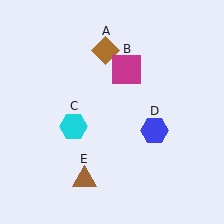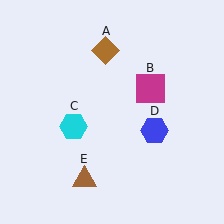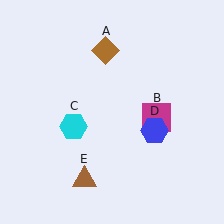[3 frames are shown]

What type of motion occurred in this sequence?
The magenta square (object B) rotated clockwise around the center of the scene.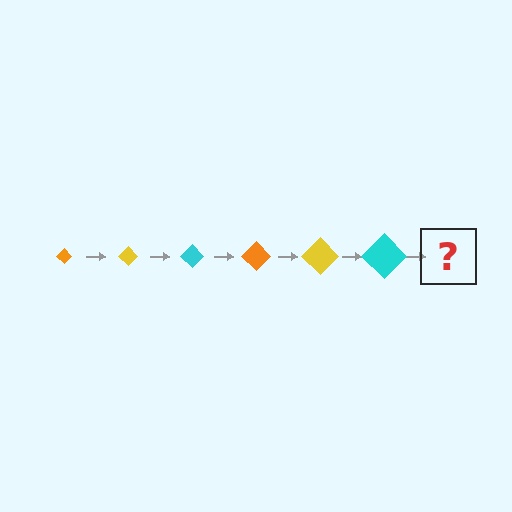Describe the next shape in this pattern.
It should be an orange diamond, larger than the previous one.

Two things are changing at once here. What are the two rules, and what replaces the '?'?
The two rules are that the diamond grows larger each step and the color cycles through orange, yellow, and cyan. The '?' should be an orange diamond, larger than the previous one.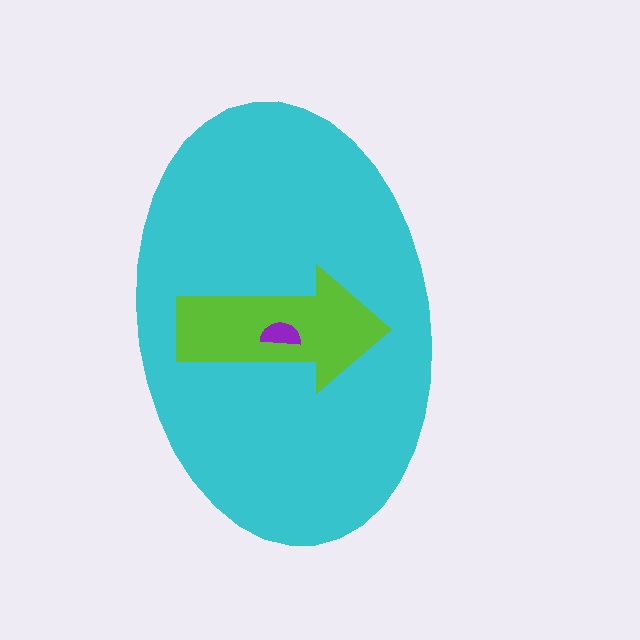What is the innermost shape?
The purple semicircle.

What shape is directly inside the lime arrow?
The purple semicircle.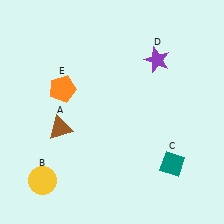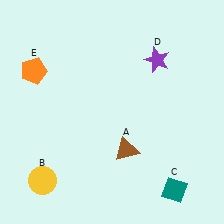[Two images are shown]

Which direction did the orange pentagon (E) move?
The orange pentagon (E) moved left.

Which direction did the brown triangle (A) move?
The brown triangle (A) moved right.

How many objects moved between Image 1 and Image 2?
3 objects moved between the two images.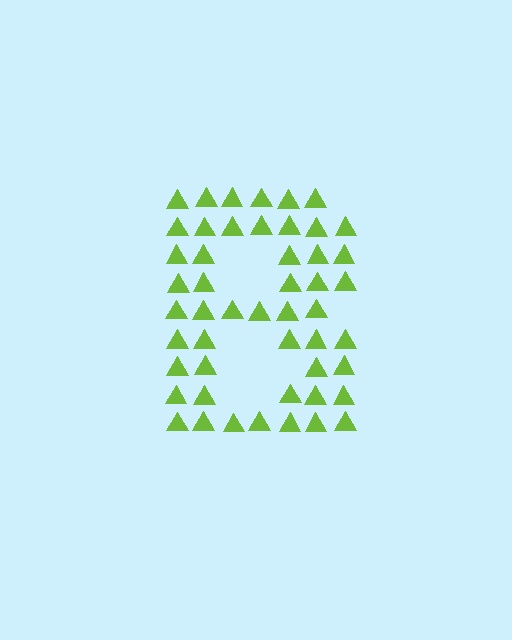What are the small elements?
The small elements are triangles.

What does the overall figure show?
The overall figure shows the letter B.